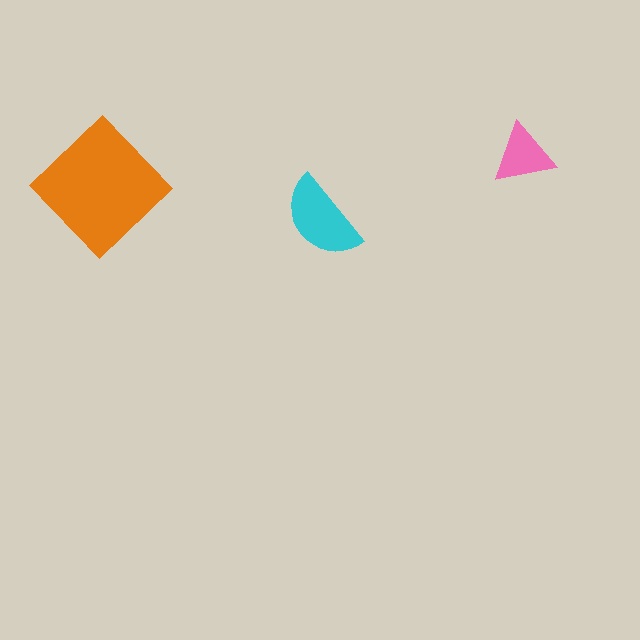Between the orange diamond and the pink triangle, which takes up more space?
The orange diamond.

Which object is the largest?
The orange diamond.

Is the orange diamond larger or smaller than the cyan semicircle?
Larger.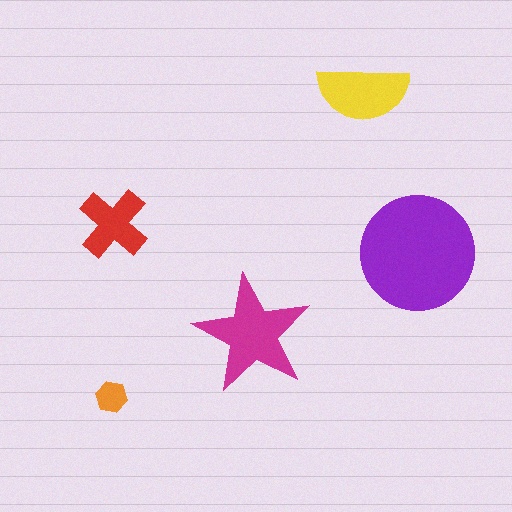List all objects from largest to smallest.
The purple circle, the magenta star, the yellow semicircle, the red cross, the orange hexagon.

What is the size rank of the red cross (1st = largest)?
4th.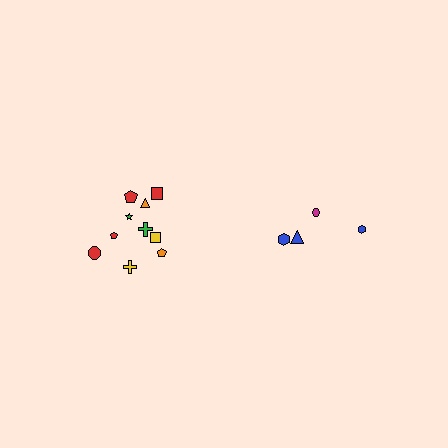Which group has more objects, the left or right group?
The left group.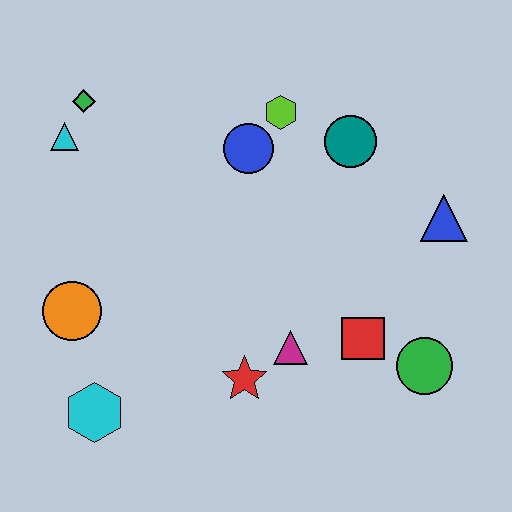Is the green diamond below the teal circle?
No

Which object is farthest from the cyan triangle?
The green circle is farthest from the cyan triangle.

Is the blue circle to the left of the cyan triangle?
No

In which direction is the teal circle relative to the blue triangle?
The teal circle is to the left of the blue triangle.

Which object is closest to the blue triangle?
The teal circle is closest to the blue triangle.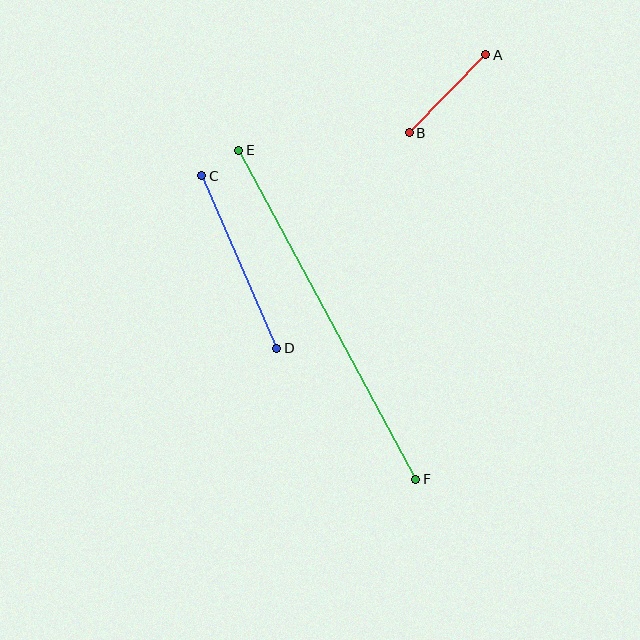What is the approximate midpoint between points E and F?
The midpoint is at approximately (327, 315) pixels.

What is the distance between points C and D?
The distance is approximately 188 pixels.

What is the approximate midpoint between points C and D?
The midpoint is at approximately (239, 262) pixels.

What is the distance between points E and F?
The distance is approximately 373 pixels.